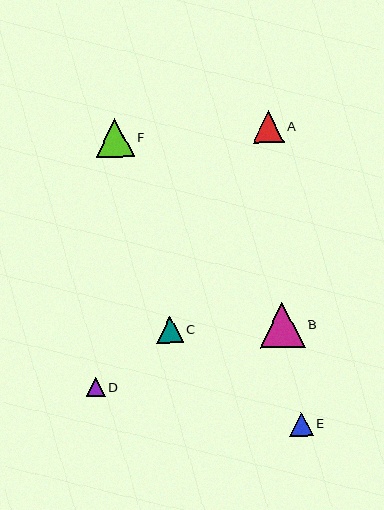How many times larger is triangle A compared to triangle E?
Triangle A is approximately 1.3 times the size of triangle E.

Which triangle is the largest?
Triangle B is the largest with a size of approximately 45 pixels.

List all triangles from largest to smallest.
From largest to smallest: B, F, A, C, E, D.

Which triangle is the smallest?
Triangle D is the smallest with a size of approximately 19 pixels.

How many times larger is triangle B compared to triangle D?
Triangle B is approximately 2.4 times the size of triangle D.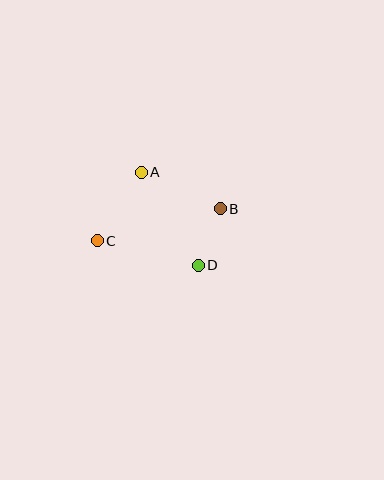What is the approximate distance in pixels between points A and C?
The distance between A and C is approximately 81 pixels.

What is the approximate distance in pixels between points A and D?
The distance between A and D is approximately 109 pixels.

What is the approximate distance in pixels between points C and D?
The distance between C and D is approximately 104 pixels.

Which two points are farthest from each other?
Points B and C are farthest from each other.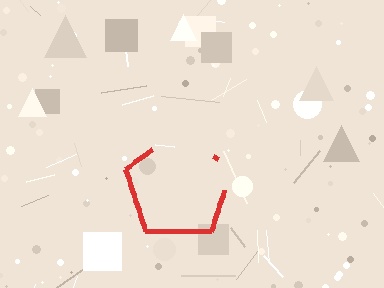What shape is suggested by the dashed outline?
The dashed outline suggests a pentagon.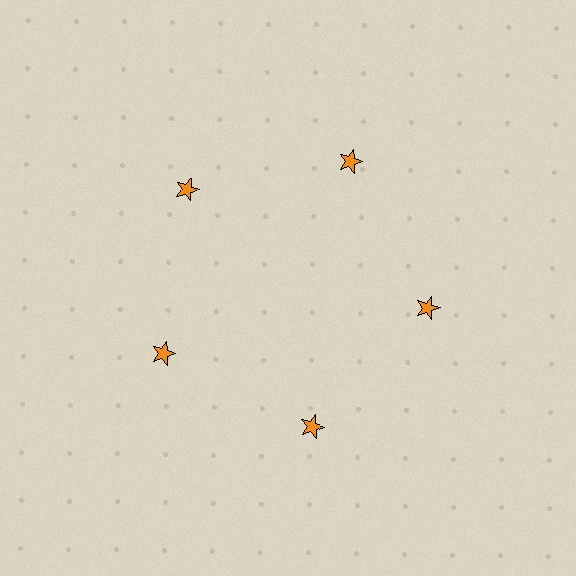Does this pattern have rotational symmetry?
Yes, this pattern has 5-fold rotational symmetry. It looks the same after rotating 72 degrees around the center.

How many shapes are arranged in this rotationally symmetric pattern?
There are 5 shapes, arranged in 5 groups of 1.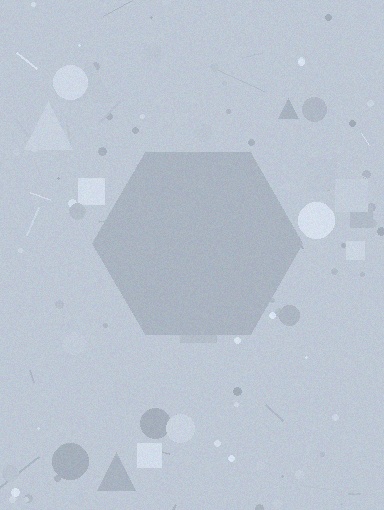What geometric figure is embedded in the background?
A hexagon is embedded in the background.